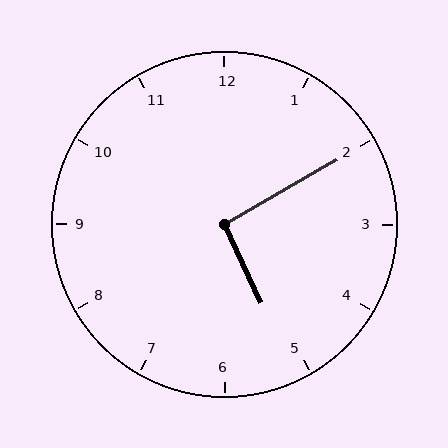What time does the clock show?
5:10.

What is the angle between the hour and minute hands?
Approximately 95 degrees.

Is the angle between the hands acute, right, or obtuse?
It is right.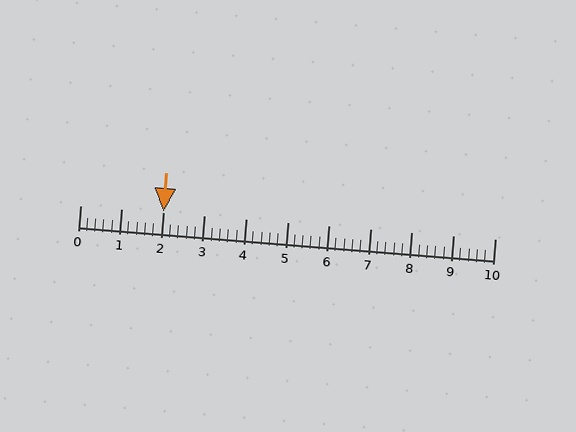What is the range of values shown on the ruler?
The ruler shows values from 0 to 10.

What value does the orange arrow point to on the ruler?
The orange arrow points to approximately 2.0.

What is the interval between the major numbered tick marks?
The major tick marks are spaced 1 units apart.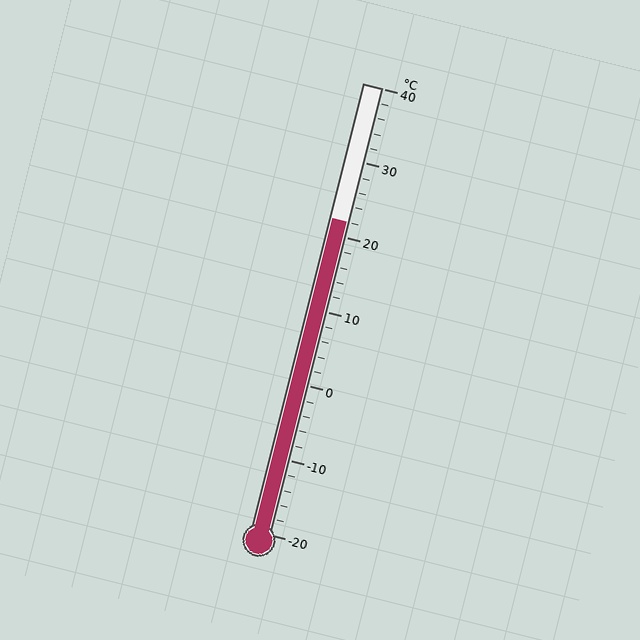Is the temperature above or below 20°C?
The temperature is above 20°C.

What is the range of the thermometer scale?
The thermometer scale ranges from -20°C to 40°C.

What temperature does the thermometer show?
The thermometer shows approximately 22°C.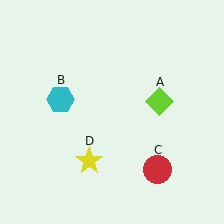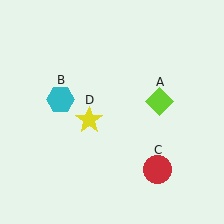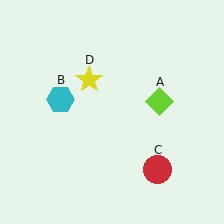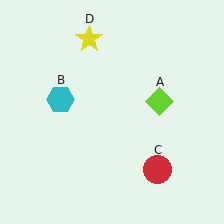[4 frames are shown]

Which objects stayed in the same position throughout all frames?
Lime diamond (object A) and cyan hexagon (object B) and red circle (object C) remained stationary.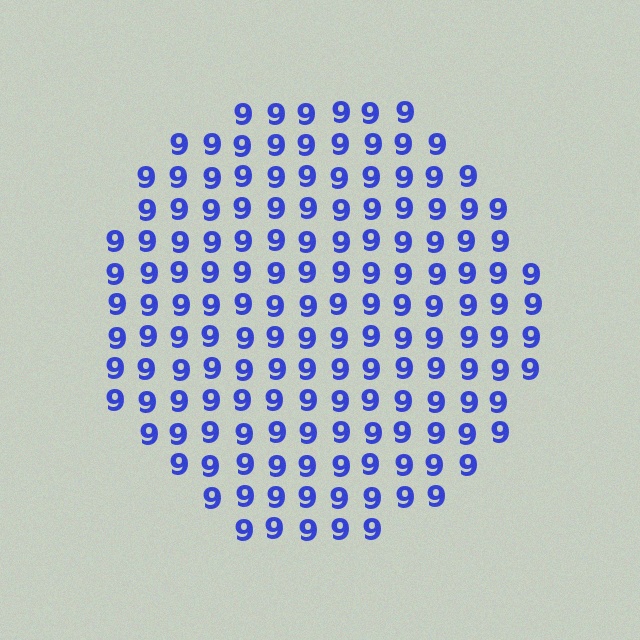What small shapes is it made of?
It is made of small digit 9's.